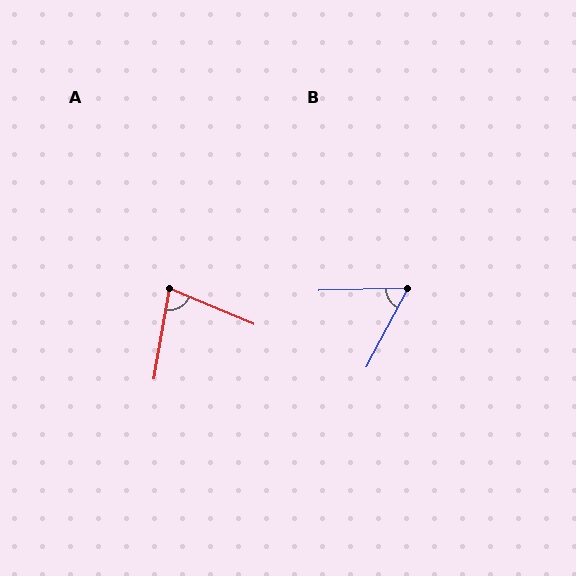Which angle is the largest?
A, at approximately 77 degrees.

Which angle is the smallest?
B, at approximately 61 degrees.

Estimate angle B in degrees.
Approximately 61 degrees.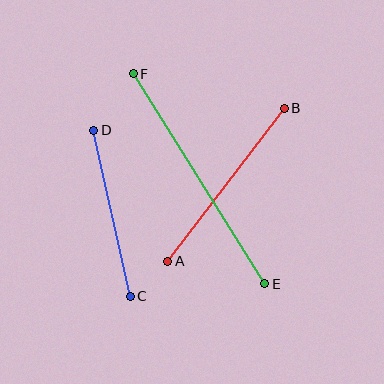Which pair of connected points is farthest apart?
Points E and F are farthest apart.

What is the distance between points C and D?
The distance is approximately 170 pixels.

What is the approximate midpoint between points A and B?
The midpoint is at approximately (226, 185) pixels.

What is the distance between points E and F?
The distance is approximately 248 pixels.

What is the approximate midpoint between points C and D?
The midpoint is at approximately (112, 213) pixels.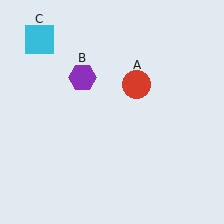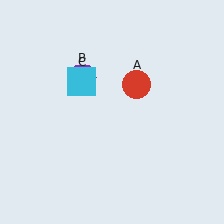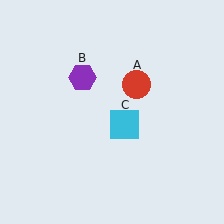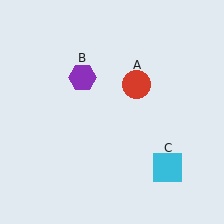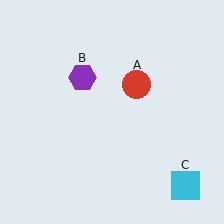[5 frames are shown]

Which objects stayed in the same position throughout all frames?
Red circle (object A) and purple hexagon (object B) remained stationary.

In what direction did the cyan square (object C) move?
The cyan square (object C) moved down and to the right.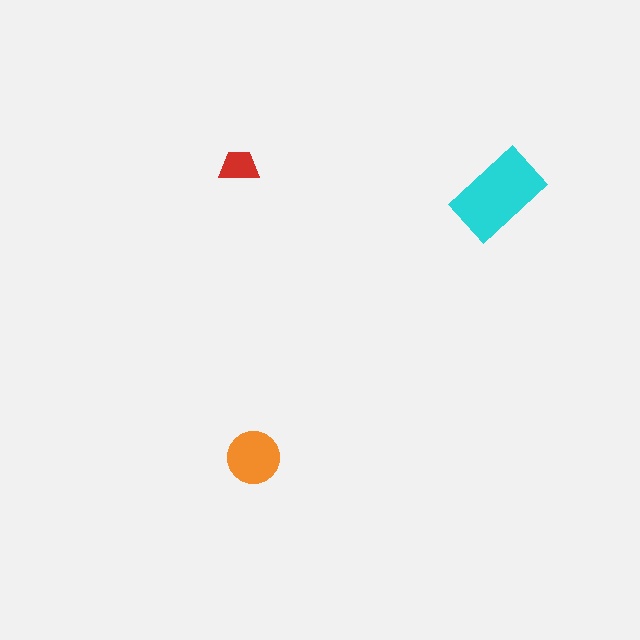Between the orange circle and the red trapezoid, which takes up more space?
The orange circle.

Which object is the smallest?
The red trapezoid.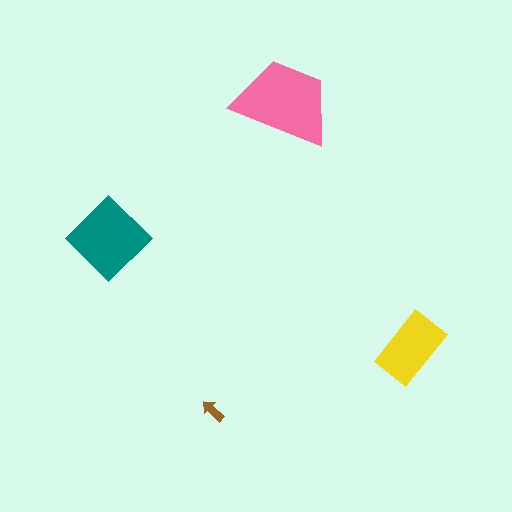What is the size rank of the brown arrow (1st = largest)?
4th.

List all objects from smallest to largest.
The brown arrow, the yellow rectangle, the teal diamond, the pink trapezoid.